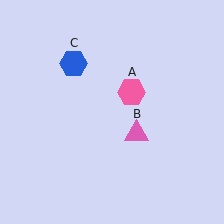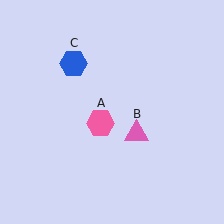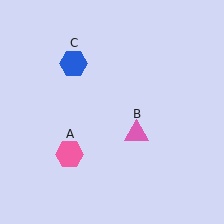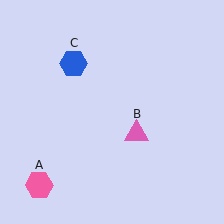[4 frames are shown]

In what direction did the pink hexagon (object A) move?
The pink hexagon (object A) moved down and to the left.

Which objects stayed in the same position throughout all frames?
Pink triangle (object B) and blue hexagon (object C) remained stationary.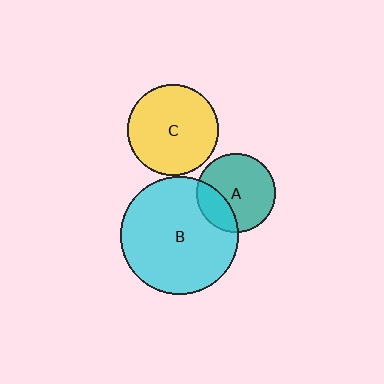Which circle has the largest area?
Circle B (cyan).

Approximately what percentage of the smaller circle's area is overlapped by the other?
Approximately 25%.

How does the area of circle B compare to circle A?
Approximately 2.2 times.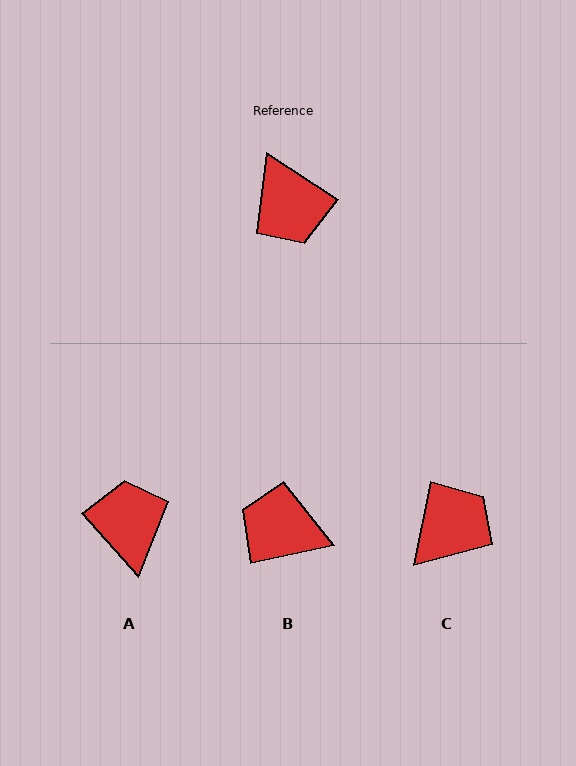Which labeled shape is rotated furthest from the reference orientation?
A, about 166 degrees away.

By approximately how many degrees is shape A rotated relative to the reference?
Approximately 166 degrees counter-clockwise.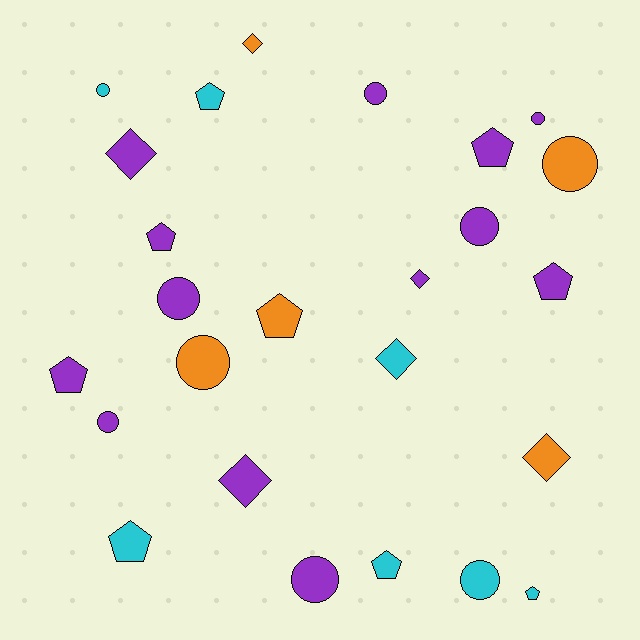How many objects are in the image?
There are 25 objects.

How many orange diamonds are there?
There are 2 orange diamonds.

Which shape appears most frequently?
Circle, with 10 objects.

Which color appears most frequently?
Purple, with 13 objects.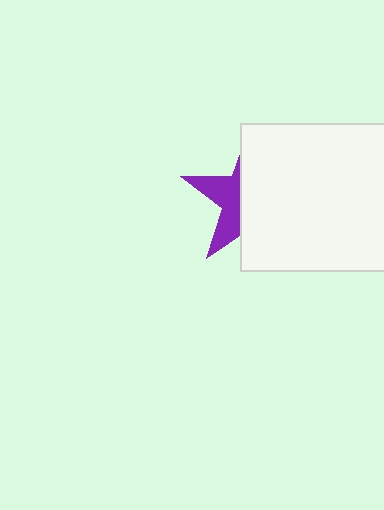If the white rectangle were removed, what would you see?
You would see the complete purple star.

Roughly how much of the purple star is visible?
A small part of it is visible (roughly 35%).